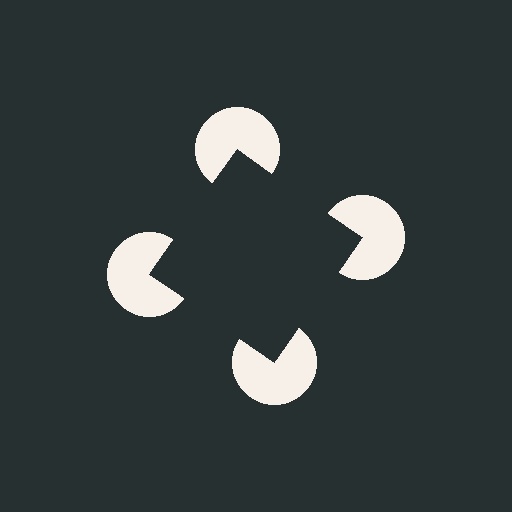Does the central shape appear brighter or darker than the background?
It typically appears slightly darker than the background, even though no actual brightness change is drawn.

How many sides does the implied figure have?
4 sides.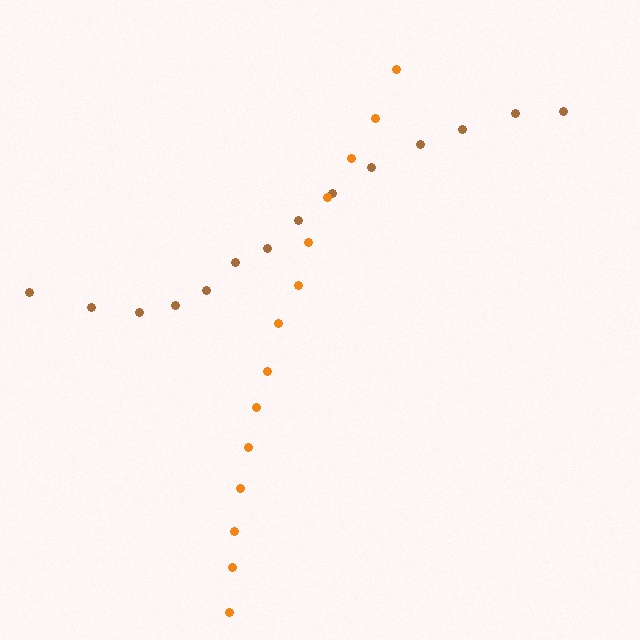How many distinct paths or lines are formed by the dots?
There are 2 distinct paths.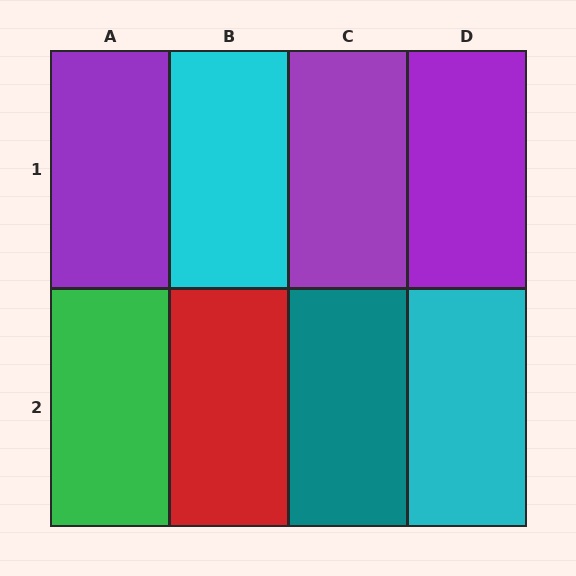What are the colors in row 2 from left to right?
Green, red, teal, cyan.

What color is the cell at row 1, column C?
Purple.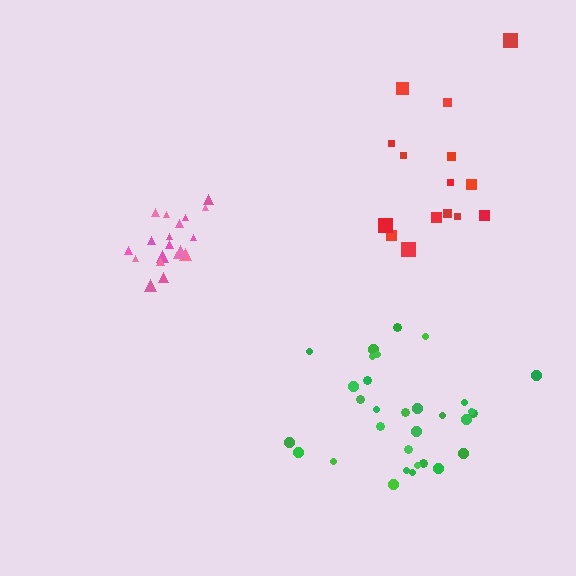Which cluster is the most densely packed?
Pink.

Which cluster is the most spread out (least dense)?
Red.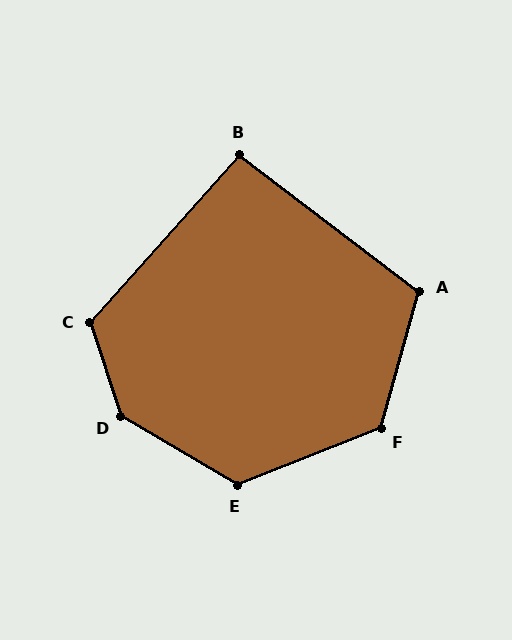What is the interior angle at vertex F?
Approximately 127 degrees (obtuse).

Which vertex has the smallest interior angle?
B, at approximately 94 degrees.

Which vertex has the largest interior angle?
D, at approximately 139 degrees.